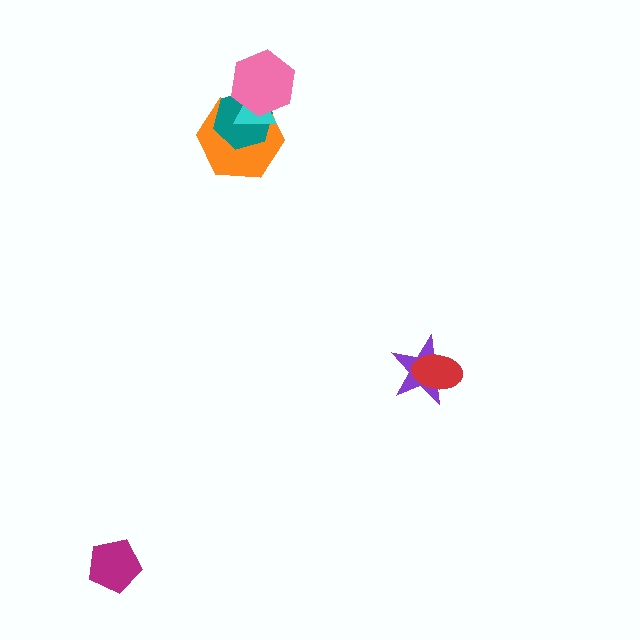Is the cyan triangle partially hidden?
Yes, it is partially covered by another shape.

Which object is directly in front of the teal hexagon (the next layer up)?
The cyan triangle is directly in front of the teal hexagon.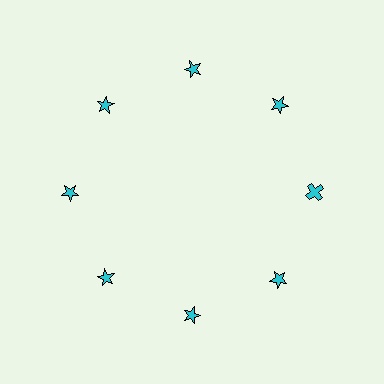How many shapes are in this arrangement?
There are 8 shapes arranged in a ring pattern.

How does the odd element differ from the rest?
It has a different shape: cross instead of star.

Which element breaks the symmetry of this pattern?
The cyan cross at roughly the 3 o'clock position breaks the symmetry. All other shapes are cyan stars.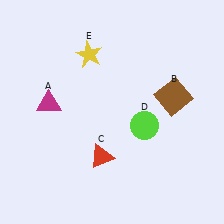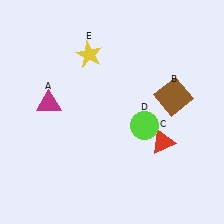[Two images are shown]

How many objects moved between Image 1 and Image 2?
1 object moved between the two images.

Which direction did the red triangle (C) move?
The red triangle (C) moved right.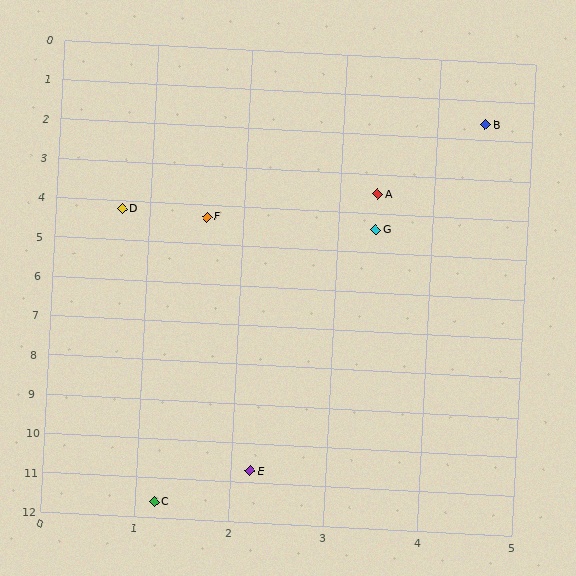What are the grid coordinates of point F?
Point F is at approximately (1.6, 4.3).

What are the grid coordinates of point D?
Point D is at approximately (0.7, 4.2).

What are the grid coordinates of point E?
Point E is at approximately (2.2, 10.7).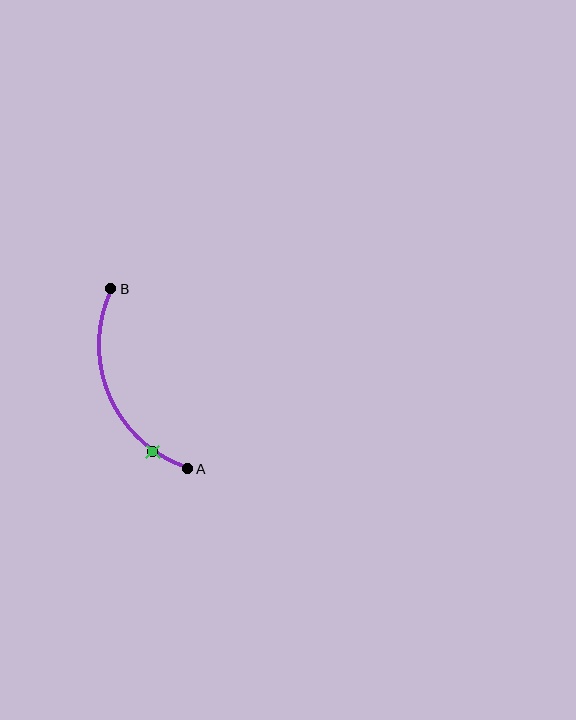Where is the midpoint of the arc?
The arc midpoint is the point on the curve farthest from the straight line joining A and B. It sits to the left of that line.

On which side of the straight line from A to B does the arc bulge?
The arc bulges to the left of the straight line connecting A and B.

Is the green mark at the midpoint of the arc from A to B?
No. The green mark lies on the arc but is closer to endpoint A. The arc midpoint would be at the point on the curve equidistant along the arc from both A and B.